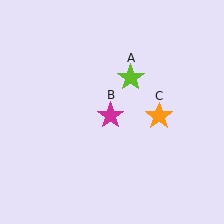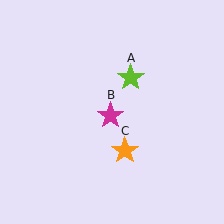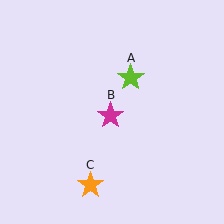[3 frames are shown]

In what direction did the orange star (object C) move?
The orange star (object C) moved down and to the left.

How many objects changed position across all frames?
1 object changed position: orange star (object C).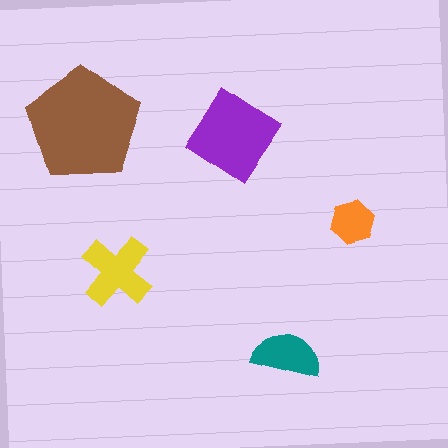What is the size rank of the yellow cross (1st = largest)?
3rd.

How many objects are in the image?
There are 5 objects in the image.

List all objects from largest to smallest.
The brown pentagon, the purple diamond, the yellow cross, the teal semicircle, the orange hexagon.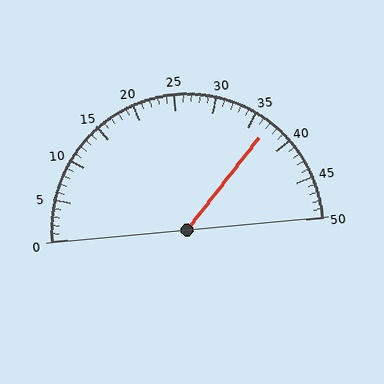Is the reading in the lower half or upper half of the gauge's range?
The reading is in the upper half of the range (0 to 50).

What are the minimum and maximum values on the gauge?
The gauge ranges from 0 to 50.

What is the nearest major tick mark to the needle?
The nearest major tick mark is 35.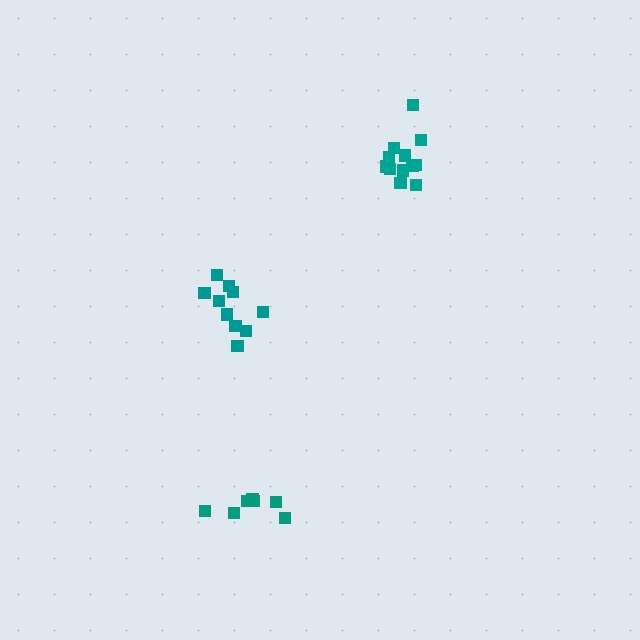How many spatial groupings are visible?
There are 3 spatial groupings.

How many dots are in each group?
Group 1: 10 dots, Group 2: 7 dots, Group 3: 12 dots (29 total).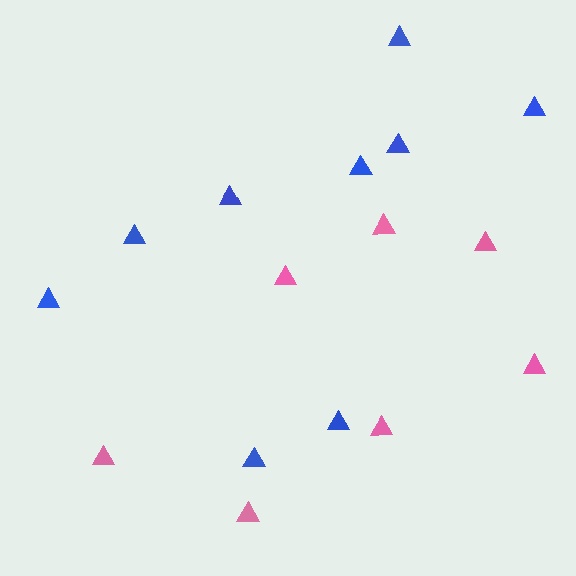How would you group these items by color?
There are 2 groups: one group of blue triangles (9) and one group of pink triangles (7).